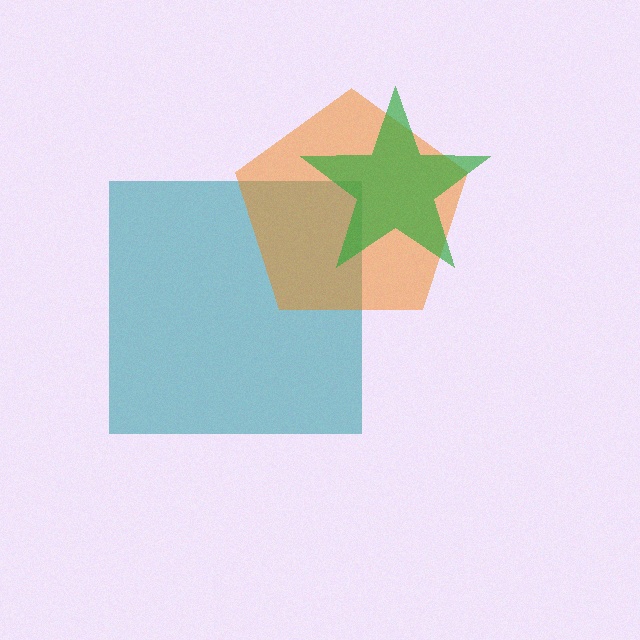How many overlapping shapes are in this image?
There are 3 overlapping shapes in the image.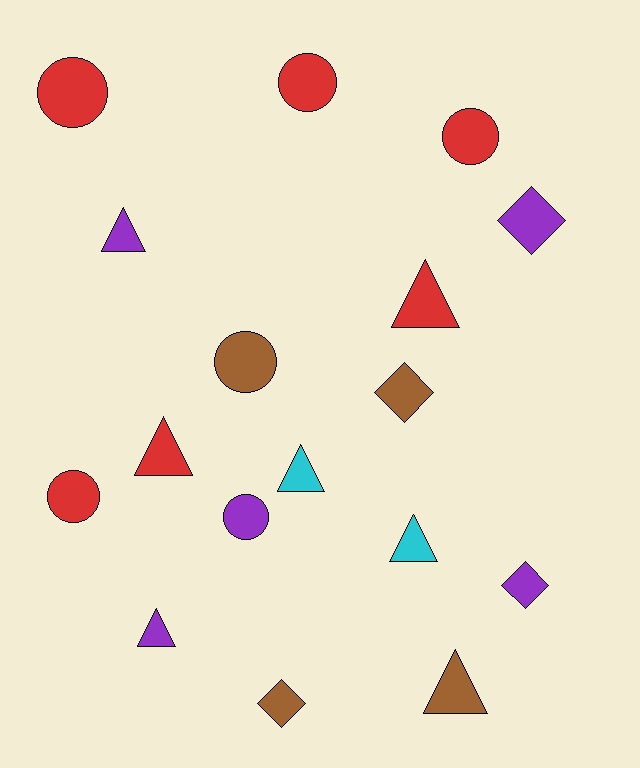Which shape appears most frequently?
Triangle, with 7 objects.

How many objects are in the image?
There are 17 objects.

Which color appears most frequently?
Red, with 6 objects.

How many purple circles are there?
There is 1 purple circle.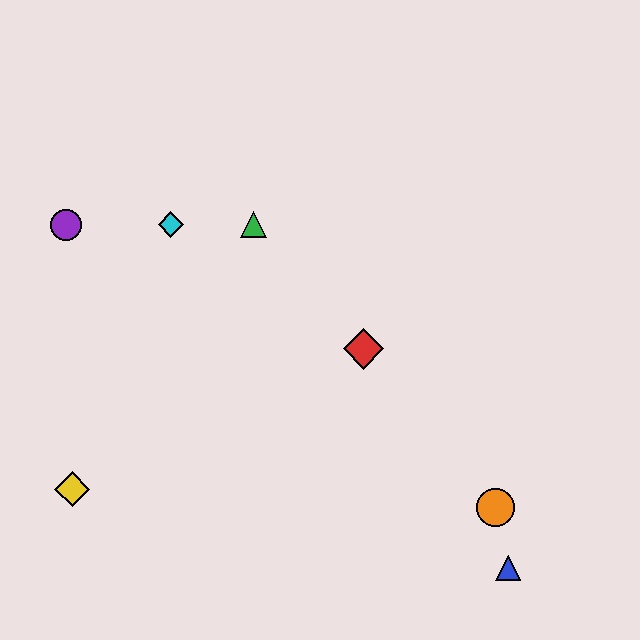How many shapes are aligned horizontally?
3 shapes (the green triangle, the purple circle, the cyan diamond) are aligned horizontally.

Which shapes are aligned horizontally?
The green triangle, the purple circle, the cyan diamond are aligned horizontally.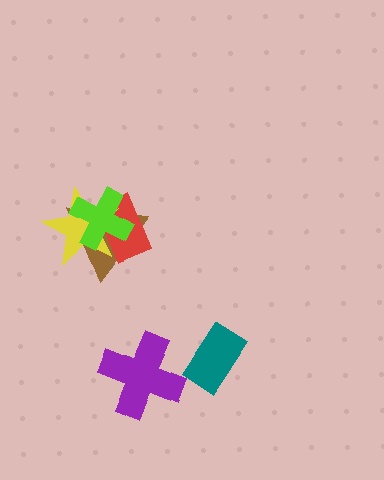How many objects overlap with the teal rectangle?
0 objects overlap with the teal rectangle.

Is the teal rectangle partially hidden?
No, no other shape covers it.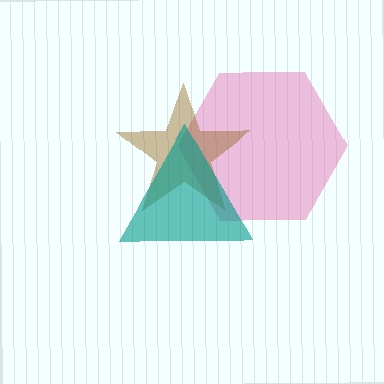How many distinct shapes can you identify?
There are 3 distinct shapes: a pink hexagon, a brown star, a teal triangle.